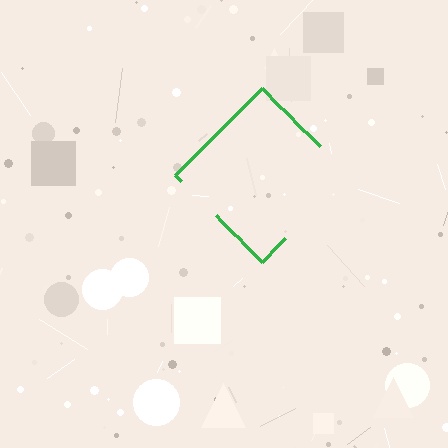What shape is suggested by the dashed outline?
The dashed outline suggests a diamond.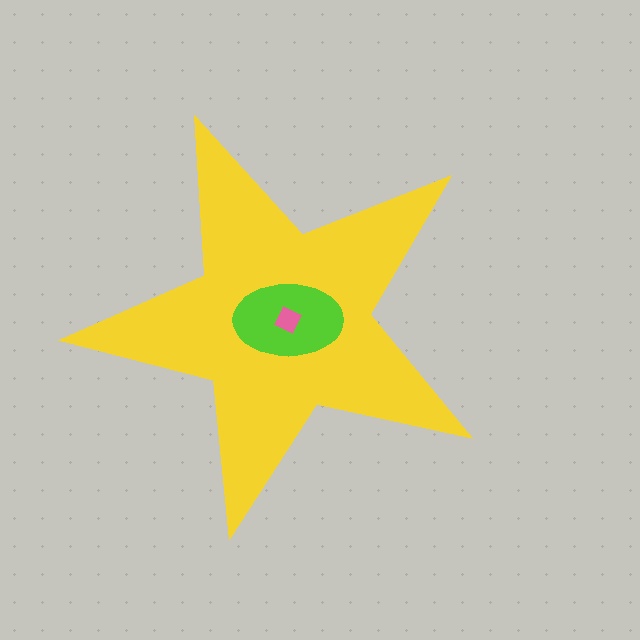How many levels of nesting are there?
3.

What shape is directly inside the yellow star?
The lime ellipse.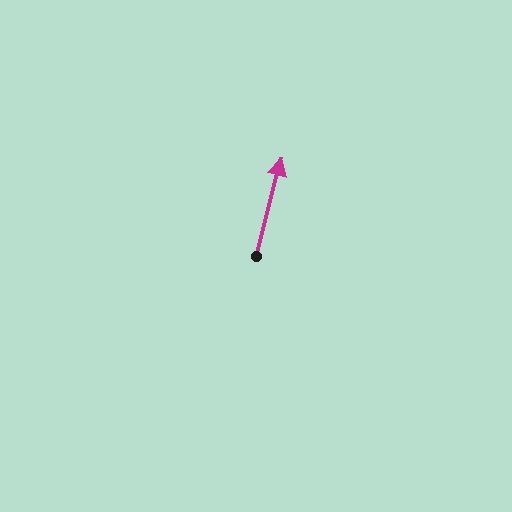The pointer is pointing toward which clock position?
Roughly 12 o'clock.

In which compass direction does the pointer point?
North.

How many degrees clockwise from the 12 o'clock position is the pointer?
Approximately 15 degrees.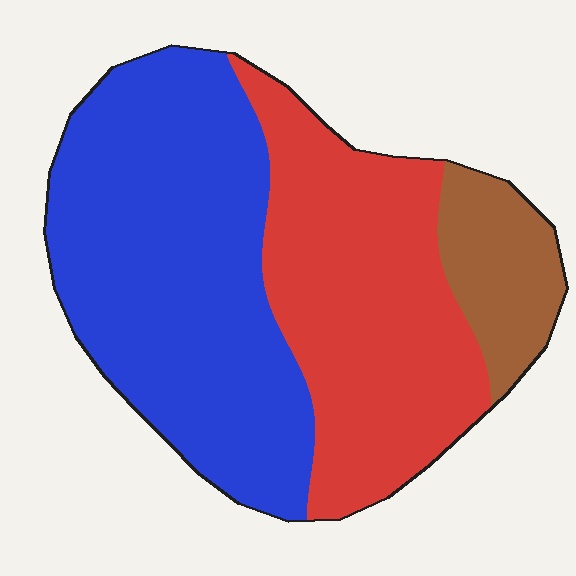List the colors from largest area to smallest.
From largest to smallest: blue, red, brown.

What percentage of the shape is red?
Red takes up about three eighths (3/8) of the shape.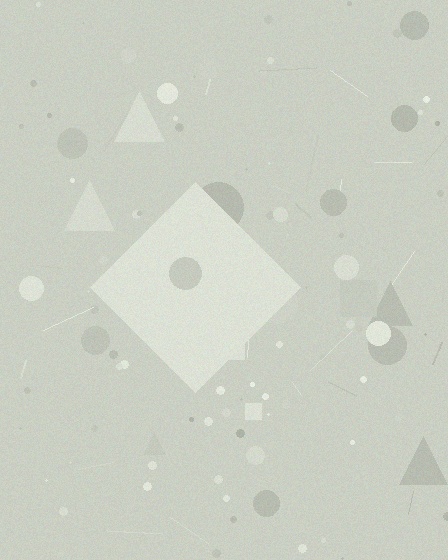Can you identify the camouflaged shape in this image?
The camouflaged shape is a diamond.